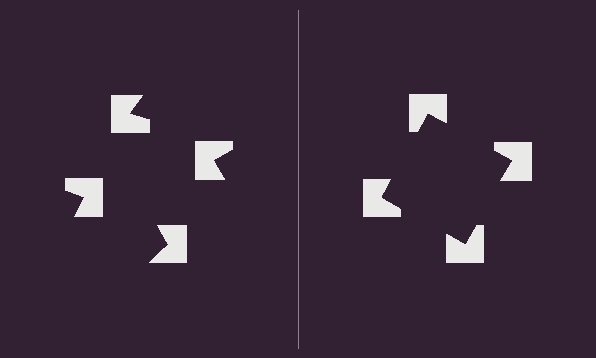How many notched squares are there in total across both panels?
8 — 4 on each side.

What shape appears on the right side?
An illusory square.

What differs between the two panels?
The notched squares are positioned identically on both sides; only the wedge orientations differ. On the right they align to a square; on the left they are misaligned.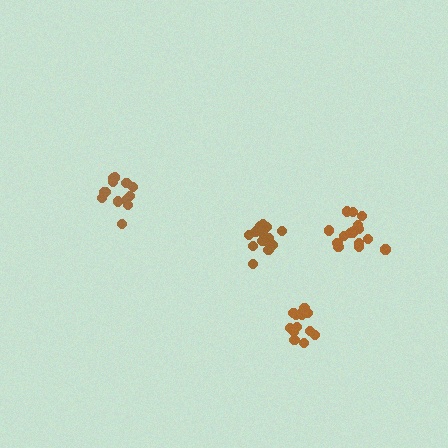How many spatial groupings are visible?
There are 4 spatial groupings.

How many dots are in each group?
Group 1: 16 dots, Group 2: 13 dots, Group 3: 13 dots, Group 4: 16 dots (58 total).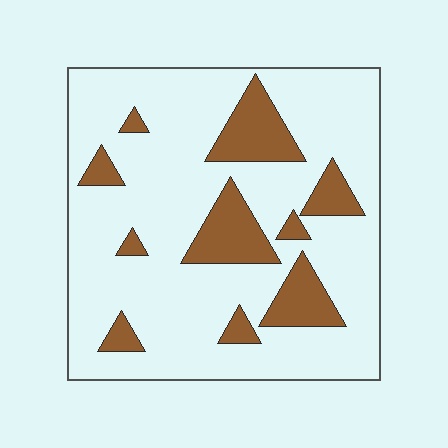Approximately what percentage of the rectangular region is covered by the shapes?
Approximately 20%.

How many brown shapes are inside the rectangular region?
10.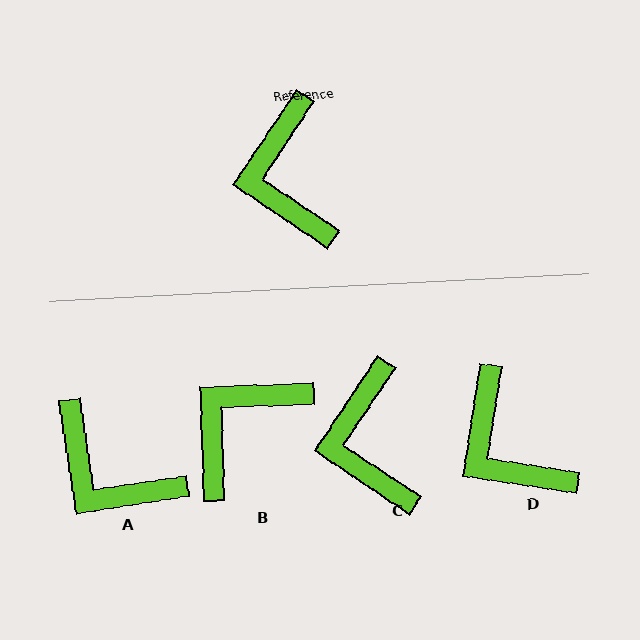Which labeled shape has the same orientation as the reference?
C.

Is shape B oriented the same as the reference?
No, it is off by about 54 degrees.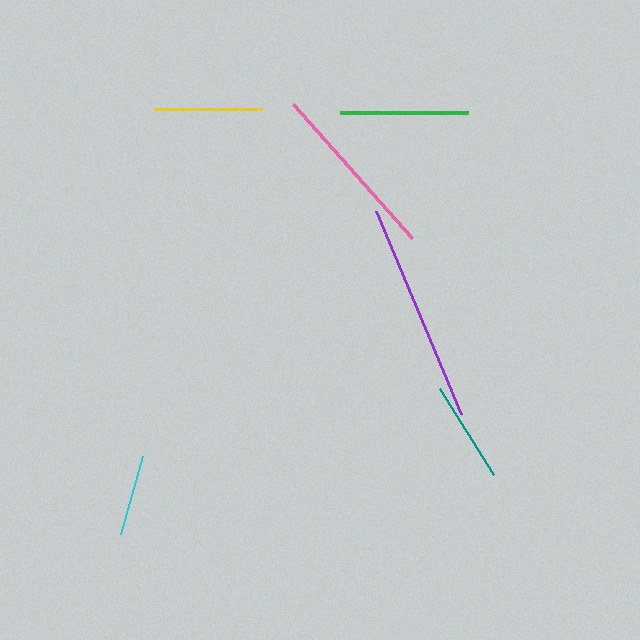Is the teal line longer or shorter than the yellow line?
The yellow line is longer than the teal line.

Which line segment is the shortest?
The cyan line is the shortest at approximately 82 pixels.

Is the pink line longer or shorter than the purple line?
The purple line is longer than the pink line.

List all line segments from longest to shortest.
From longest to shortest: purple, pink, green, yellow, teal, cyan.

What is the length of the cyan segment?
The cyan segment is approximately 82 pixels long.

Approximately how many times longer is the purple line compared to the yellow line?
The purple line is approximately 2.0 times the length of the yellow line.